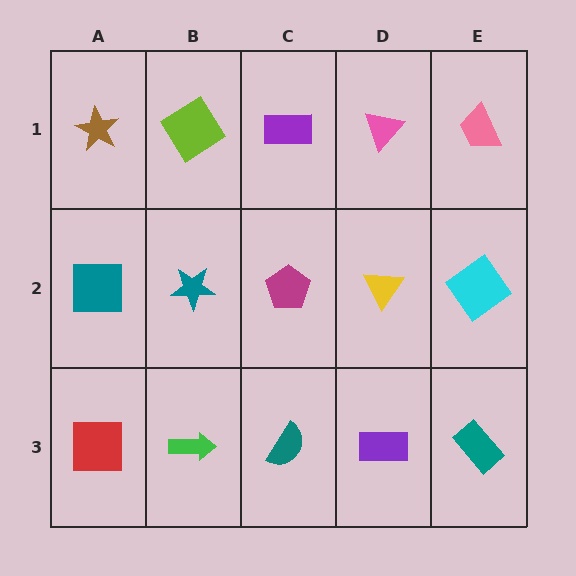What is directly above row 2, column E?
A pink trapezoid.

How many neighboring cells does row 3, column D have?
3.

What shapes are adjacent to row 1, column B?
A teal star (row 2, column B), a brown star (row 1, column A), a purple rectangle (row 1, column C).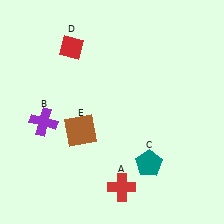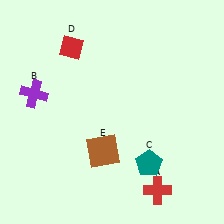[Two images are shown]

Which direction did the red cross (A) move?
The red cross (A) moved right.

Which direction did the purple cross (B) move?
The purple cross (B) moved up.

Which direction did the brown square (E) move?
The brown square (E) moved right.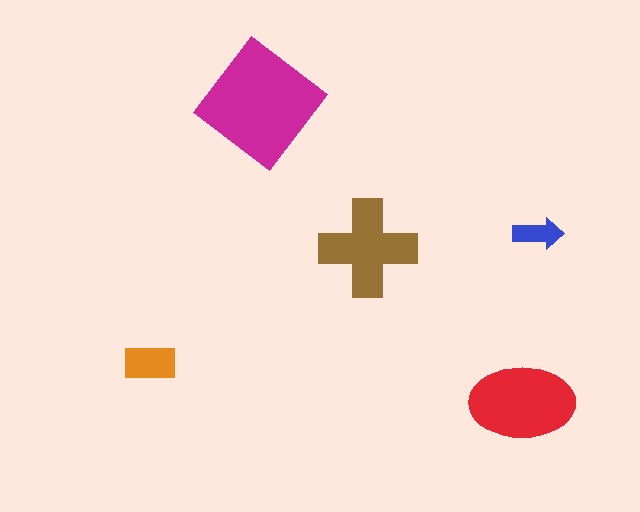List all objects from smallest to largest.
The blue arrow, the orange rectangle, the brown cross, the red ellipse, the magenta diamond.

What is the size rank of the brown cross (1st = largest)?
3rd.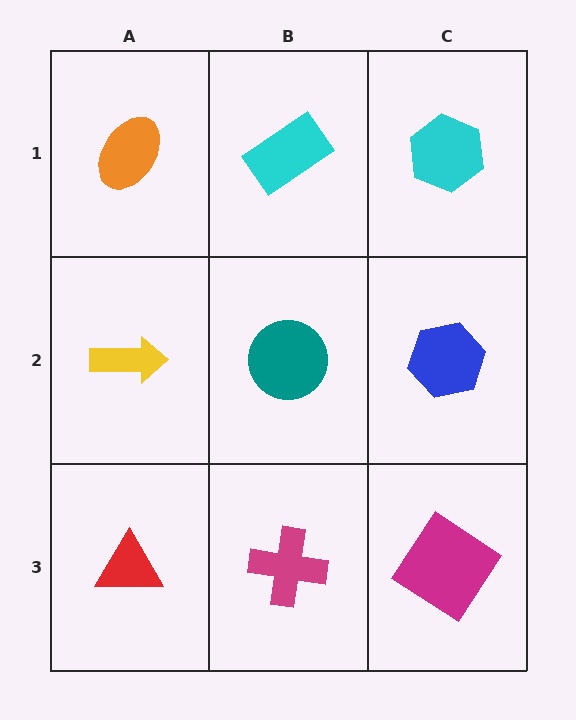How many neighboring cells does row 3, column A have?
2.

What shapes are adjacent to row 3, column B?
A teal circle (row 2, column B), a red triangle (row 3, column A), a magenta diamond (row 3, column C).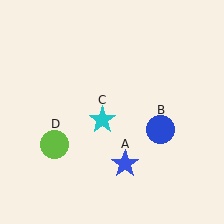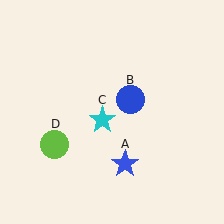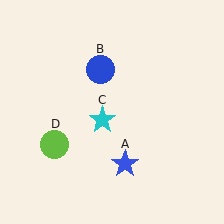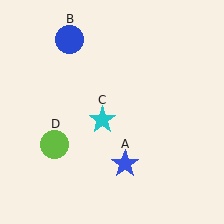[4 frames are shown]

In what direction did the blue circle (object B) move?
The blue circle (object B) moved up and to the left.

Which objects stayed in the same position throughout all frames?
Blue star (object A) and cyan star (object C) and lime circle (object D) remained stationary.